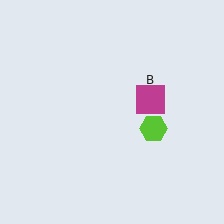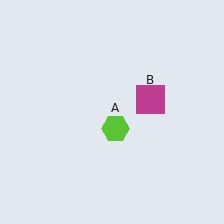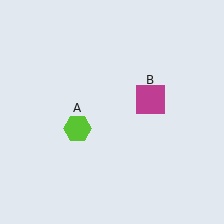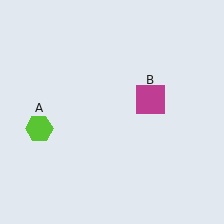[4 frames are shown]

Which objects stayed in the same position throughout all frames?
Magenta square (object B) remained stationary.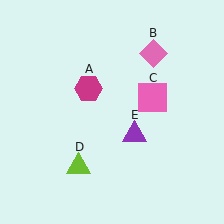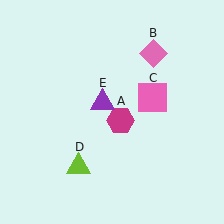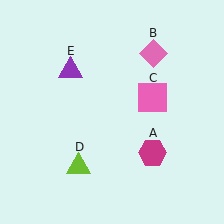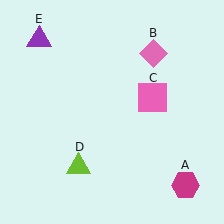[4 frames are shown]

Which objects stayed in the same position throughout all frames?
Pink diamond (object B) and pink square (object C) and lime triangle (object D) remained stationary.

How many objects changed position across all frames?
2 objects changed position: magenta hexagon (object A), purple triangle (object E).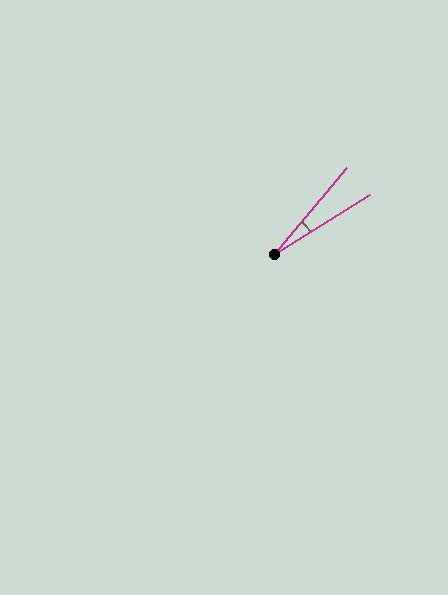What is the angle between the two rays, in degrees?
Approximately 18 degrees.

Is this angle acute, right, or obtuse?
It is acute.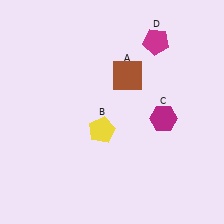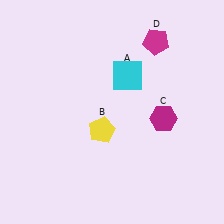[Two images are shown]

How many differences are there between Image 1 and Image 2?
There is 1 difference between the two images.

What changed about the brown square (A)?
In Image 1, A is brown. In Image 2, it changed to cyan.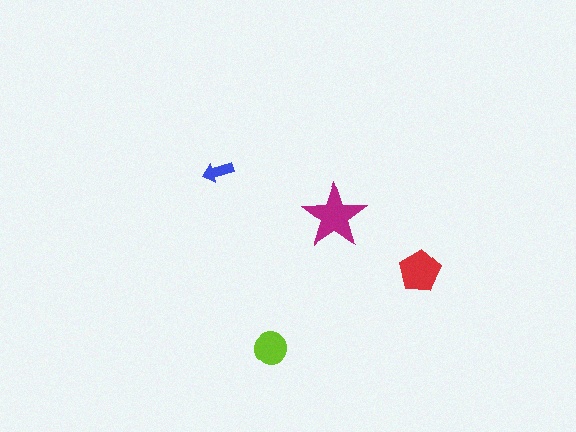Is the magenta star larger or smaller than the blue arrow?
Larger.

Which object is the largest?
The magenta star.